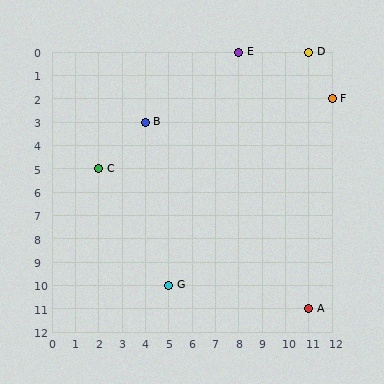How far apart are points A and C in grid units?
Points A and C are 9 columns and 6 rows apart (about 10.8 grid units diagonally).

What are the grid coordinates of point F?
Point F is at grid coordinates (12, 2).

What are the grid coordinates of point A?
Point A is at grid coordinates (11, 11).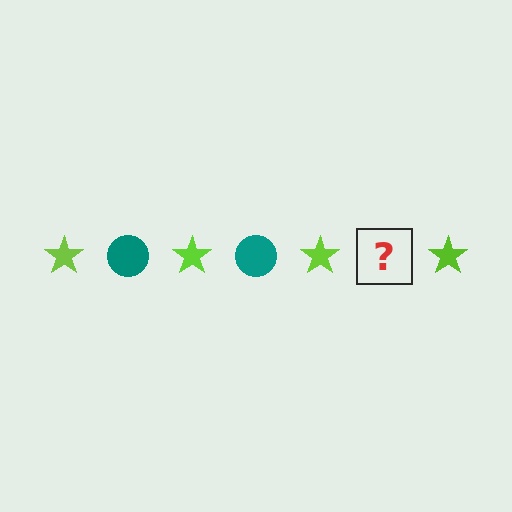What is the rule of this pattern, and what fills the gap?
The rule is that the pattern alternates between lime star and teal circle. The gap should be filled with a teal circle.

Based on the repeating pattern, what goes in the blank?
The blank should be a teal circle.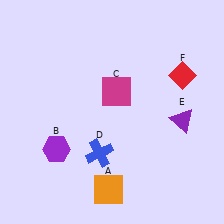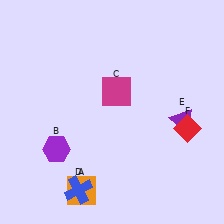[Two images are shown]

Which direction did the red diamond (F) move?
The red diamond (F) moved down.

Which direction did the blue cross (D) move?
The blue cross (D) moved down.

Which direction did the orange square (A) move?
The orange square (A) moved left.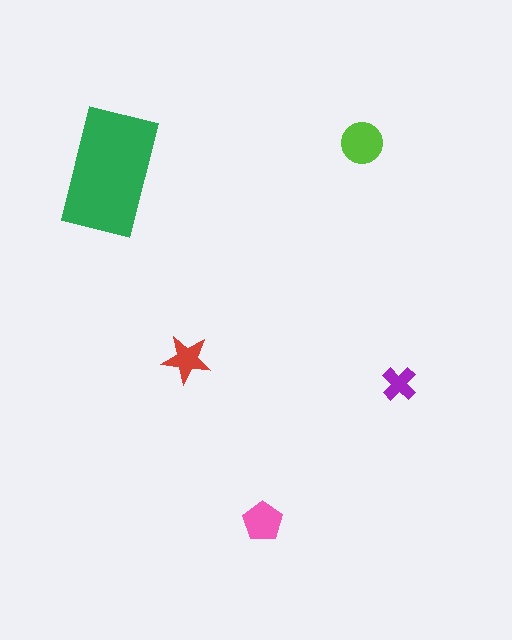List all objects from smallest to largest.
The purple cross, the red star, the pink pentagon, the lime circle, the green rectangle.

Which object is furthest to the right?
The purple cross is rightmost.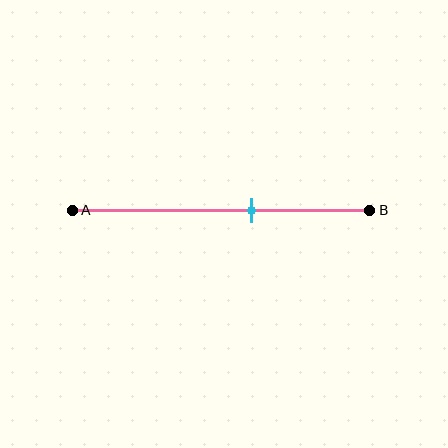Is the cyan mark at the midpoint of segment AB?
No, the mark is at about 60% from A, not at the 50% midpoint.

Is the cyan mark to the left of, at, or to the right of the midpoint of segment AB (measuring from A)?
The cyan mark is to the right of the midpoint of segment AB.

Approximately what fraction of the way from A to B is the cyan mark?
The cyan mark is approximately 60% of the way from A to B.